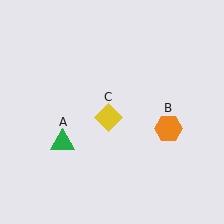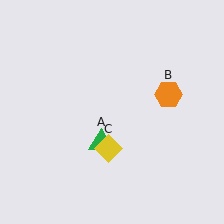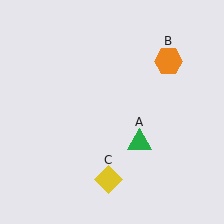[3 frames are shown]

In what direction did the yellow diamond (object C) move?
The yellow diamond (object C) moved down.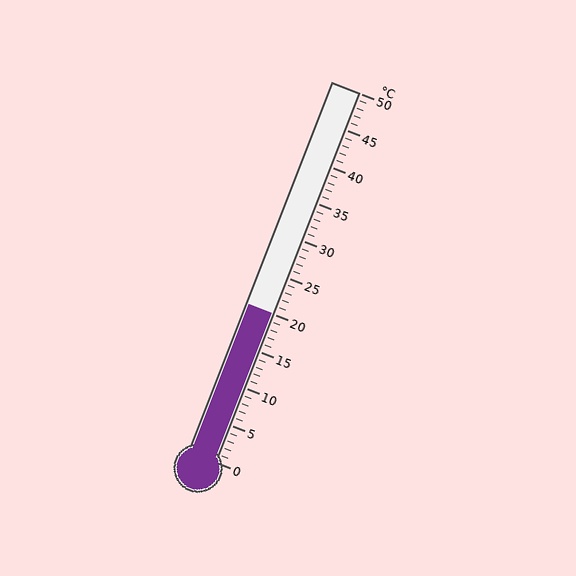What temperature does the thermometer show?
The thermometer shows approximately 20°C.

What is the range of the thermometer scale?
The thermometer scale ranges from 0°C to 50°C.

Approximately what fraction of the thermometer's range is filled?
The thermometer is filled to approximately 40% of its range.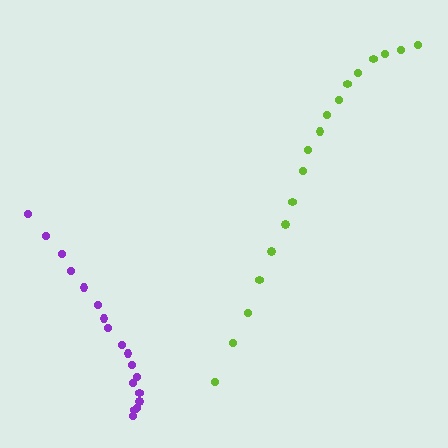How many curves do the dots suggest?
There are 2 distinct paths.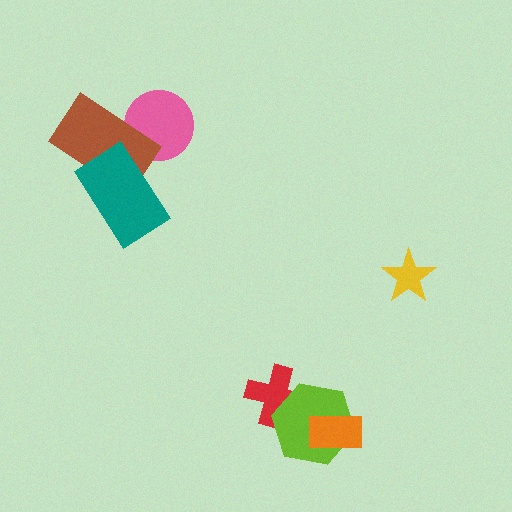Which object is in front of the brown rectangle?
The teal rectangle is in front of the brown rectangle.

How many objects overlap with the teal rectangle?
1 object overlaps with the teal rectangle.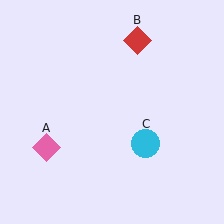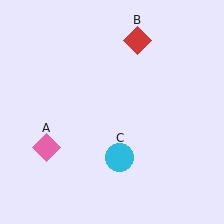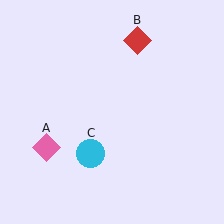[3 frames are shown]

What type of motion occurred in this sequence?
The cyan circle (object C) rotated clockwise around the center of the scene.